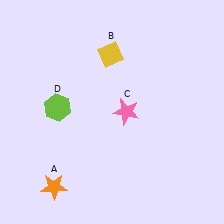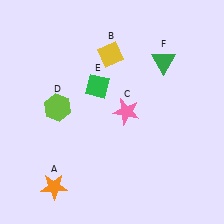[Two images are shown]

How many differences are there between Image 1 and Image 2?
There are 2 differences between the two images.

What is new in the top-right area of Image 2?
A green triangle (F) was added in the top-right area of Image 2.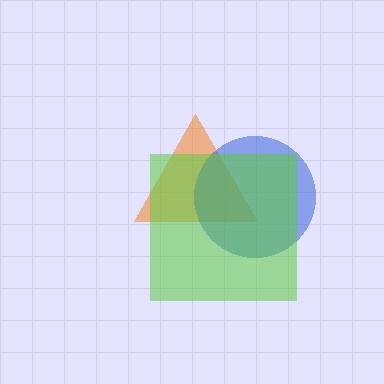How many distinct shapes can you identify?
There are 3 distinct shapes: an orange triangle, a blue circle, a lime square.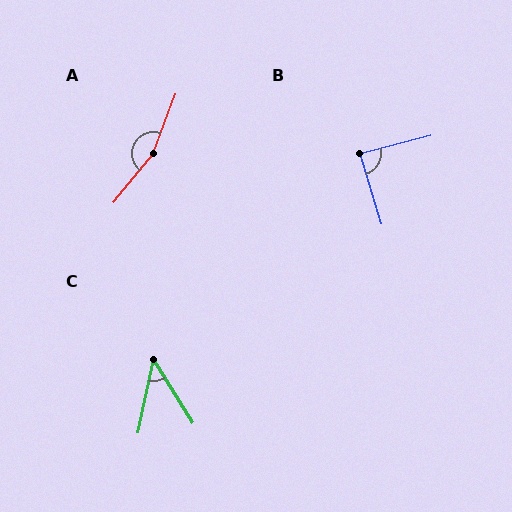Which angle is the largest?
A, at approximately 161 degrees.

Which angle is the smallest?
C, at approximately 43 degrees.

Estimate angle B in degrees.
Approximately 88 degrees.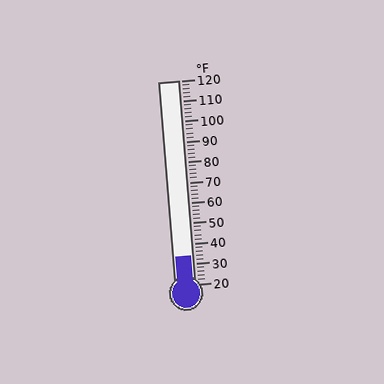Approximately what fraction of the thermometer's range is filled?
The thermometer is filled to approximately 15% of its range.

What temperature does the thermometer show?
The thermometer shows approximately 34°F.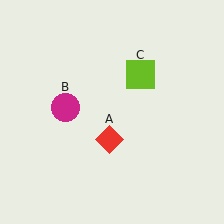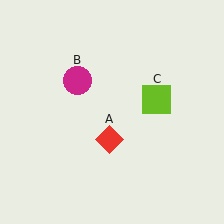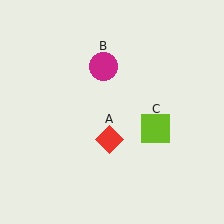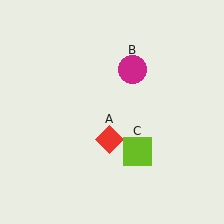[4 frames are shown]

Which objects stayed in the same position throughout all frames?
Red diamond (object A) remained stationary.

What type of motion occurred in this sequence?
The magenta circle (object B), lime square (object C) rotated clockwise around the center of the scene.